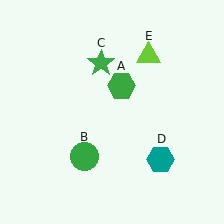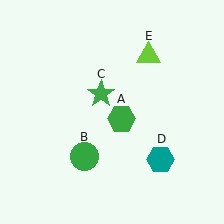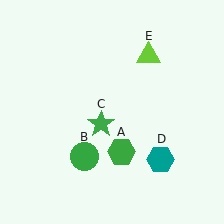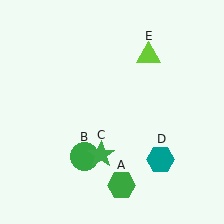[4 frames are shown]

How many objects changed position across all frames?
2 objects changed position: green hexagon (object A), green star (object C).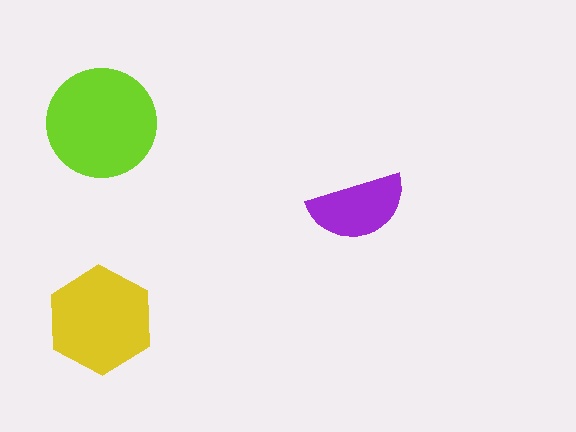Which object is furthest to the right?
The purple semicircle is rightmost.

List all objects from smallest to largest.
The purple semicircle, the yellow hexagon, the lime circle.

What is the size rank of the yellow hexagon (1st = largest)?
2nd.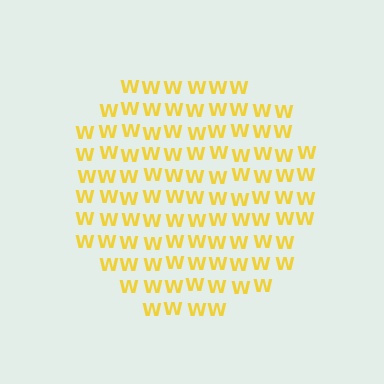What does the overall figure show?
The overall figure shows a circle.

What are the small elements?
The small elements are letter W's.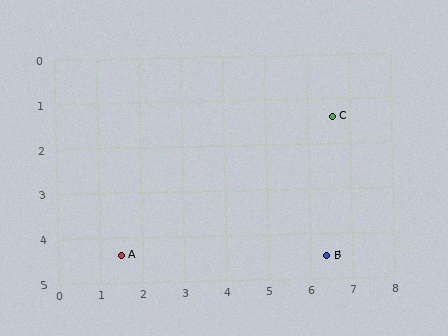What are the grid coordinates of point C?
Point C is at approximately (6.6, 1.4).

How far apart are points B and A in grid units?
Points B and A are about 4.9 grid units apart.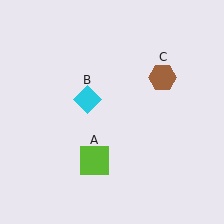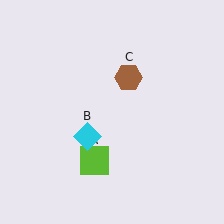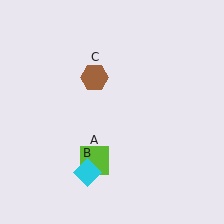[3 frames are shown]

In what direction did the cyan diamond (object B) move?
The cyan diamond (object B) moved down.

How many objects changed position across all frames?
2 objects changed position: cyan diamond (object B), brown hexagon (object C).